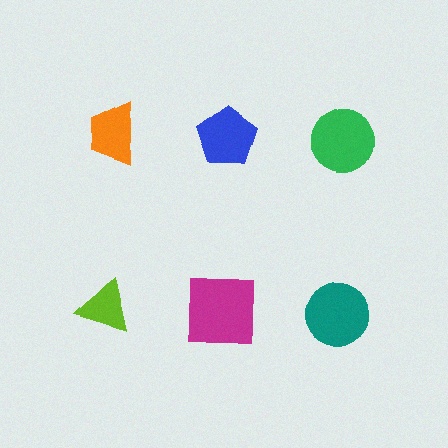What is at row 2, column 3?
A teal circle.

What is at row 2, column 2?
A magenta square.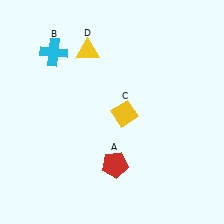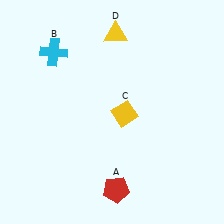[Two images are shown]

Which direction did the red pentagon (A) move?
The red pentagon (A) moved down.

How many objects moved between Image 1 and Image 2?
2 objects moved between the two images.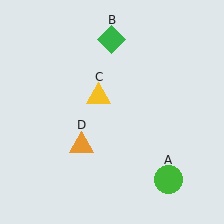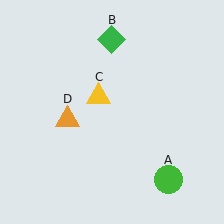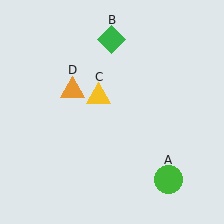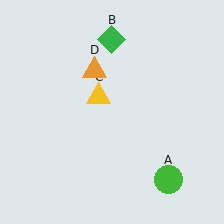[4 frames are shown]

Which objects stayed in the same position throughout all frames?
Green circle (object A) and green diamond (object B) and yellow triangle (object C) remained stationary.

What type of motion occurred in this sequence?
The orange triangle (object D) rotated clockwise around the center of the scene.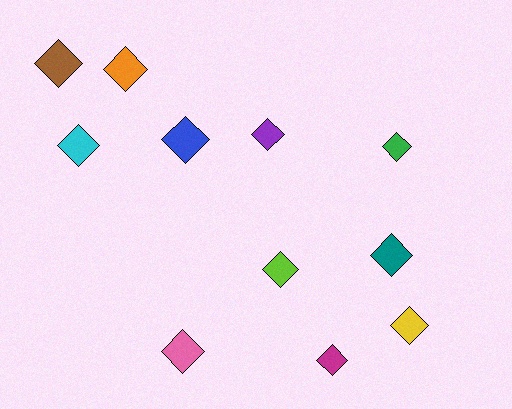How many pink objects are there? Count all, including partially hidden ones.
There is 1 pink object.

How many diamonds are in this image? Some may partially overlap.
There are 11 diamonds.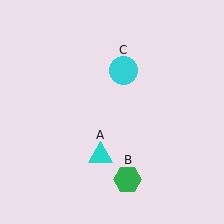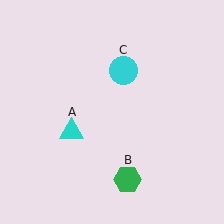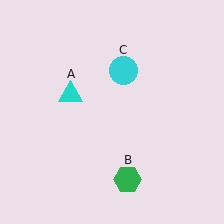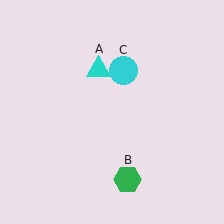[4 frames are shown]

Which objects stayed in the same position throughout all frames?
Green hexagon (object B) and cyan circle (object C) remained stationary.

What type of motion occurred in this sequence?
The cyan triangle (object A) rotated clockwise around the center of the scene.